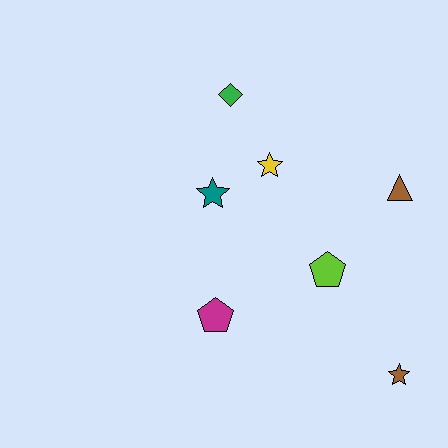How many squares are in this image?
There are no squares.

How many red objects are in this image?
There are no red objects.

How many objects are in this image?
There are 7 objects.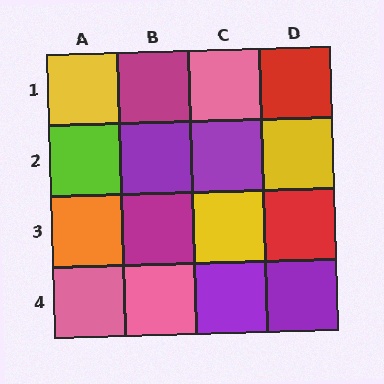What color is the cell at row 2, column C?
Purple.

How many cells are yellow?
3 cells are yellow.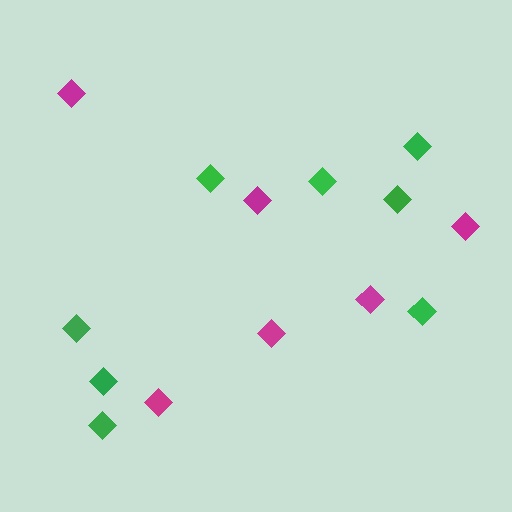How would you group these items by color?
There are 2 groups: one group of magenta diamonds (6) and one group of green diamonds (8).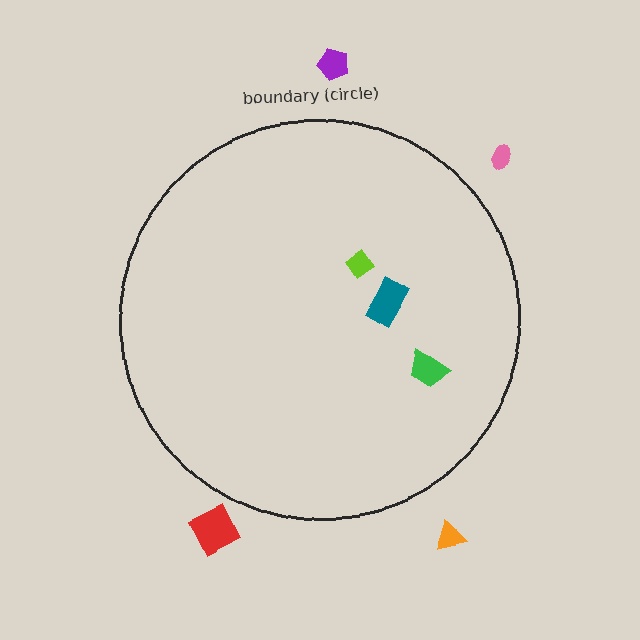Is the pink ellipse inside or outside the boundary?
Outside.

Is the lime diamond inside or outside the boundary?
Inside.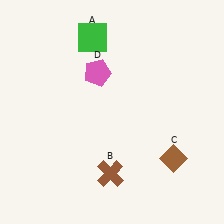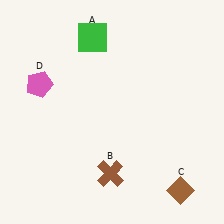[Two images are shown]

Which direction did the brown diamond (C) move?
The brown diamond (C) moved down.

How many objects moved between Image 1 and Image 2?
2 objects moved between the two images.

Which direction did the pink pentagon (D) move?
The pink pentagon (D) moved left.